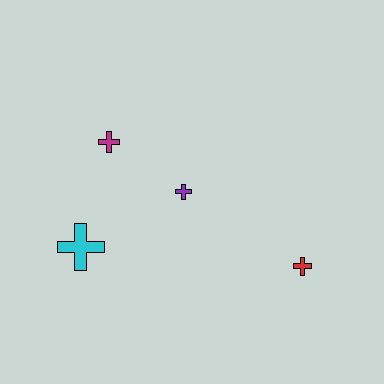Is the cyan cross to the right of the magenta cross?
No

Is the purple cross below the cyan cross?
No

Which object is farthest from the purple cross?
The red cross is farthest from the purple cross.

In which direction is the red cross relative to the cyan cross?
The red cross is to the right of the cyan cross.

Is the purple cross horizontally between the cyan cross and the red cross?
Yes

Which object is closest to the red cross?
The purple cross is closest to the red cross.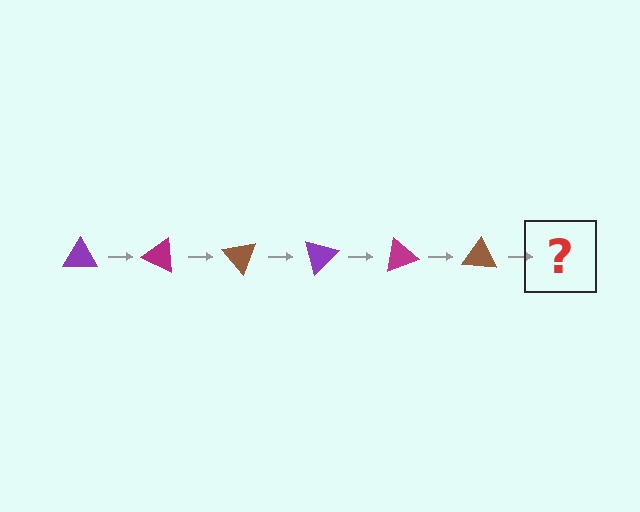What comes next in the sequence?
The next element should be a purple triangle, rotated 150 degrees from the start.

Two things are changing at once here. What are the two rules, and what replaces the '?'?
The two rules are that it rotates 25 degrees each step and the color cycles through purple, magenta, and brown. The '?' should be a purple triangle, rotated 150 degrees from the start.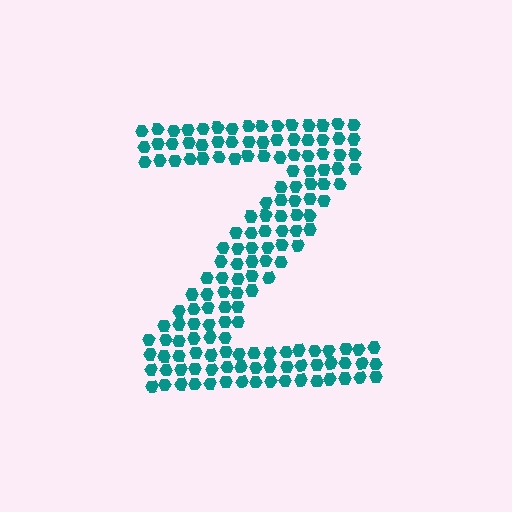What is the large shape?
The large shape is the letter Z.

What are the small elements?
The small elements are hexagons.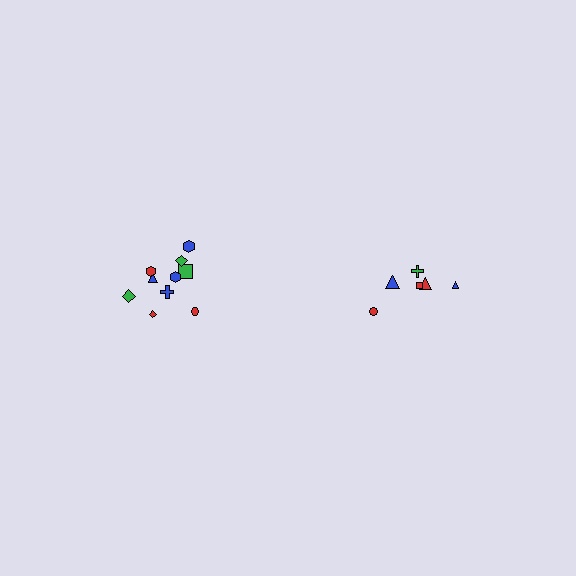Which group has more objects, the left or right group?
The left group.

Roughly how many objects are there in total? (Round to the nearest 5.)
Roughly 15 objects in total.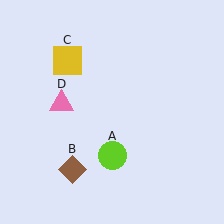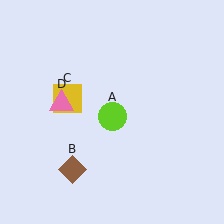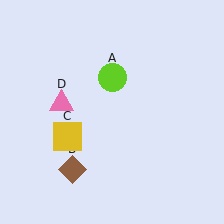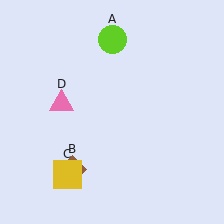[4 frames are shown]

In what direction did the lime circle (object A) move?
The lime circle (object A) moved up.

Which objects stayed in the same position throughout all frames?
Brown diamond (object B) and pink triangle (object D) remained stationary.